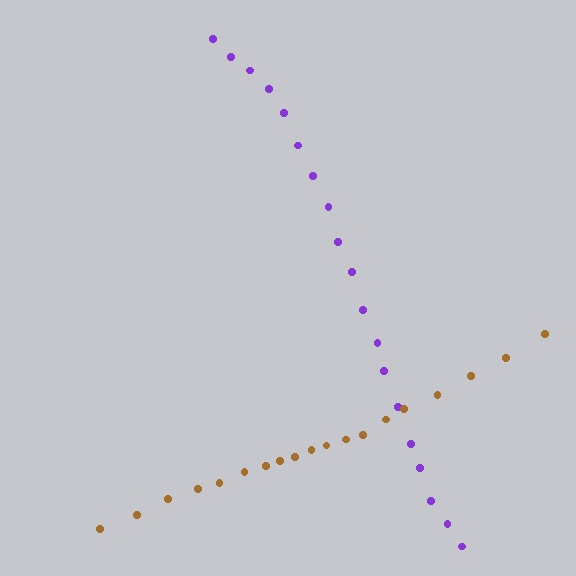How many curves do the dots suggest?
There are 2 distinct paths.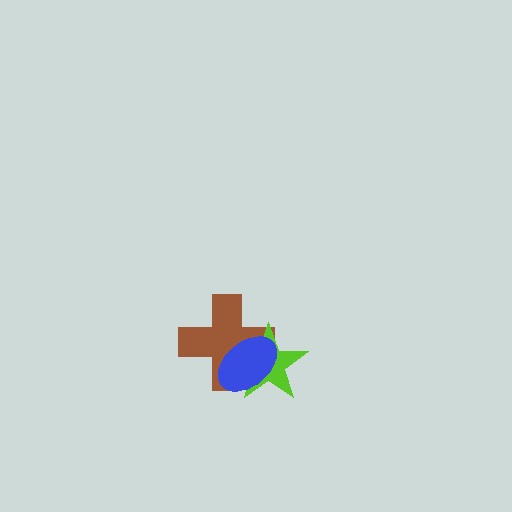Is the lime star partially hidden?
Yes, it is partially covered by another shape.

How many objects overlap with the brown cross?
2 objects overlap with the brown cross.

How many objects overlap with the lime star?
2 objects overlap with the lime star.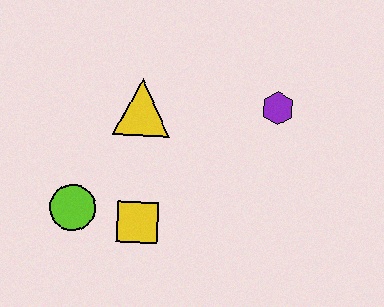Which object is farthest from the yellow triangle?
The purple hexagon is farthest from the yellow triangle.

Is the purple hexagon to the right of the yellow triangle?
Yes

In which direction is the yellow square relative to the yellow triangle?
The yellow square is below the yellow triangle.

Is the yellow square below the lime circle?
Yes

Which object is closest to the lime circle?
The yellow square is closest to the lime circle.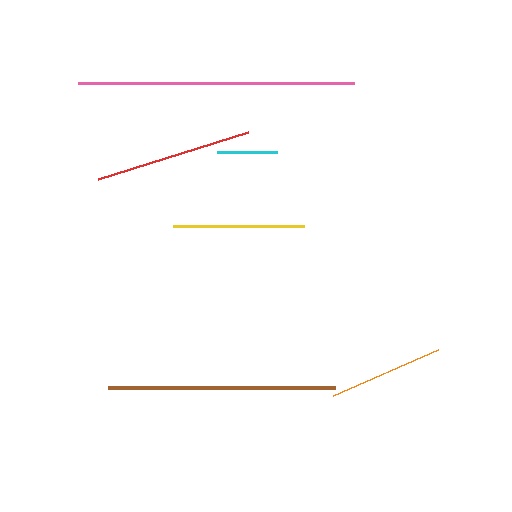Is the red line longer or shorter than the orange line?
The red line is longer than the orange line.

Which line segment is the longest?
The pink line is the longest at approximately 275 pixels.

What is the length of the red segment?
The red segment is approximately 157 pixels long.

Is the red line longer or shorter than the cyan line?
The red line is longer than the cyan line.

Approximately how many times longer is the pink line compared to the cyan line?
The pink line is approximately 4.6 times the length of the cyan line.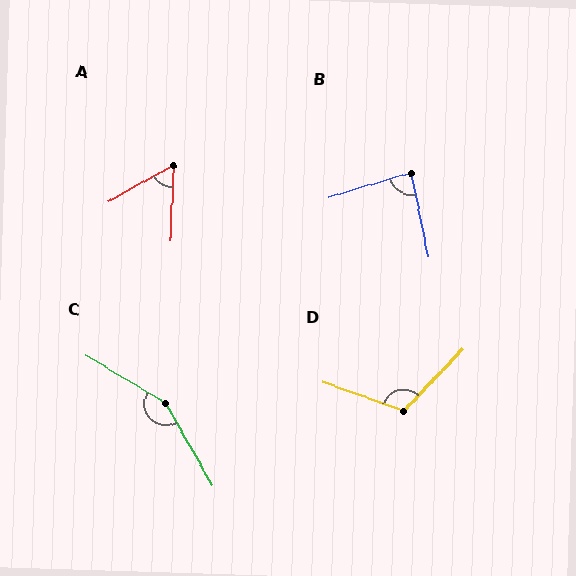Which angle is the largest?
C, at approximately 151 degrees.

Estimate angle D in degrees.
Approximately 114 degrees.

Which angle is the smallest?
A, at approximately 59 degrees.